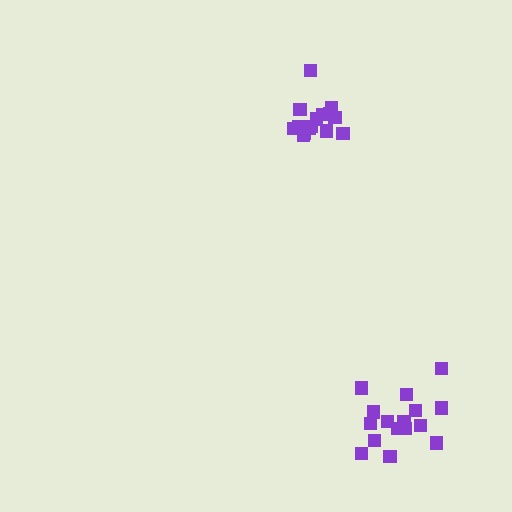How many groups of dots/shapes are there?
There are 2 groups.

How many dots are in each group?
Group 1: 16 dots, Group 2: 16 dots (32 total).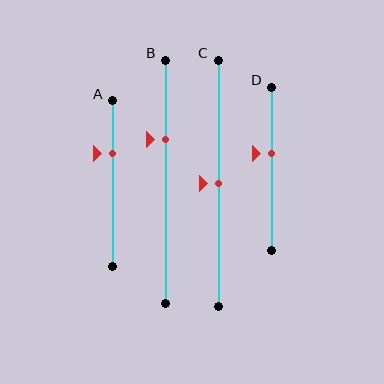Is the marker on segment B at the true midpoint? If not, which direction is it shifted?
No, the marker on segment B is shifted upward by about 17% of the segment length.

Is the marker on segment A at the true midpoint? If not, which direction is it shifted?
No, the marker on segment A is shifted upward by about 18% of the segment length.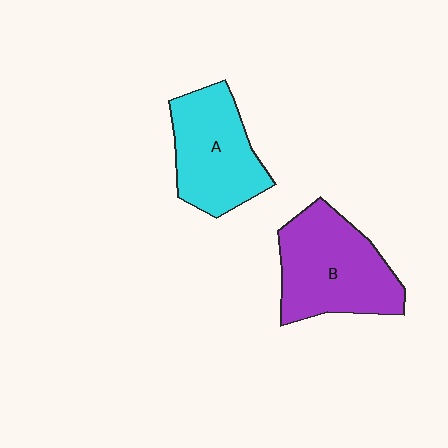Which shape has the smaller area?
Shape A (cyan).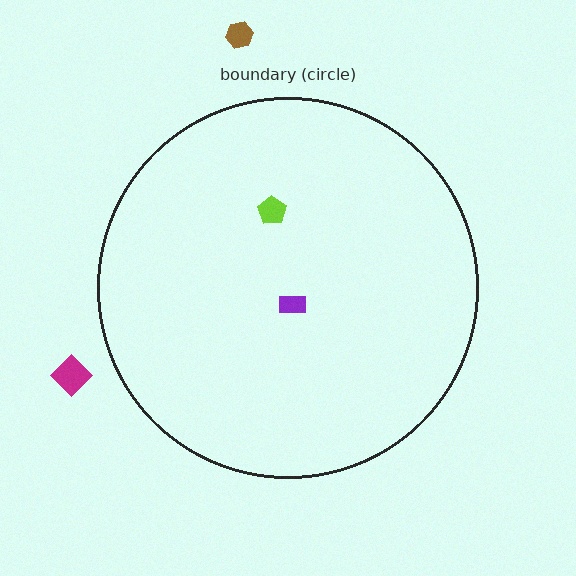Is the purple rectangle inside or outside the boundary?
Inside.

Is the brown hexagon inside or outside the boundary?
Outside.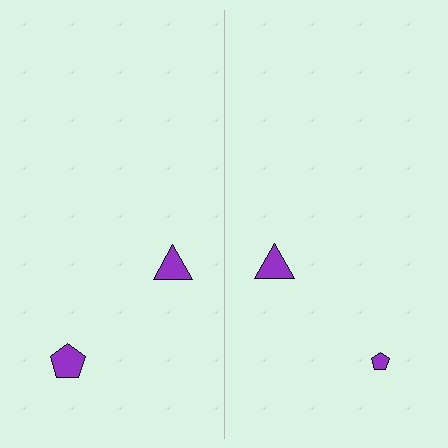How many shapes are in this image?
There are 4 shapes in this image.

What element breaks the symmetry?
The purple pentagon on the right side has a different size than its mirror counterpart.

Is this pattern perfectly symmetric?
No, the pattern is not perfectly symmetric. The purple pentagon on the right side has a different size than its mirror counterpart.